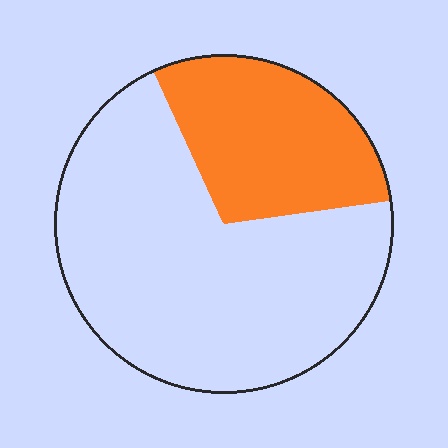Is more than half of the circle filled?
No.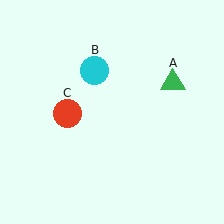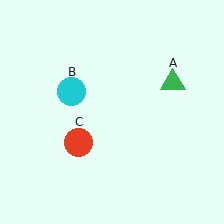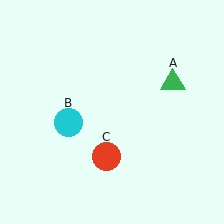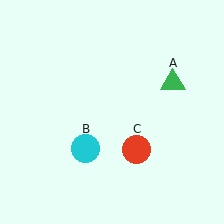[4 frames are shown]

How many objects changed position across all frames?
2 objects changed position: cyan circle (object B), red circle (object C).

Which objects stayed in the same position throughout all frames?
Green triangle (object A) remained stationary.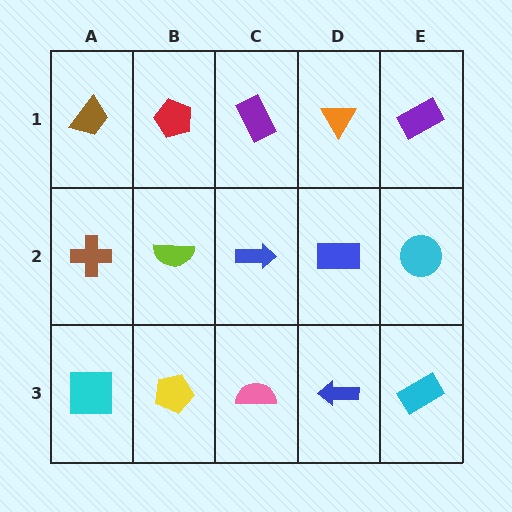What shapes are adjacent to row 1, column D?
A blue rectangle (row 2, column D), a purple rectangle (row 1, column C), a purple rectangle (row 1, column E).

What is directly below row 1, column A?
A brown cross.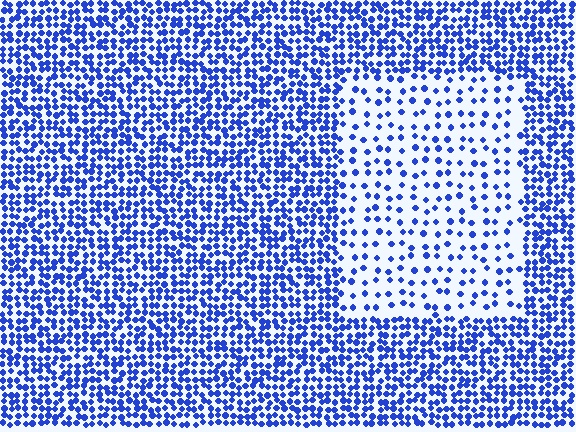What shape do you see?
I see a rectangle.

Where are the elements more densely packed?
The elements are more densely packed outside the rectangle boundary.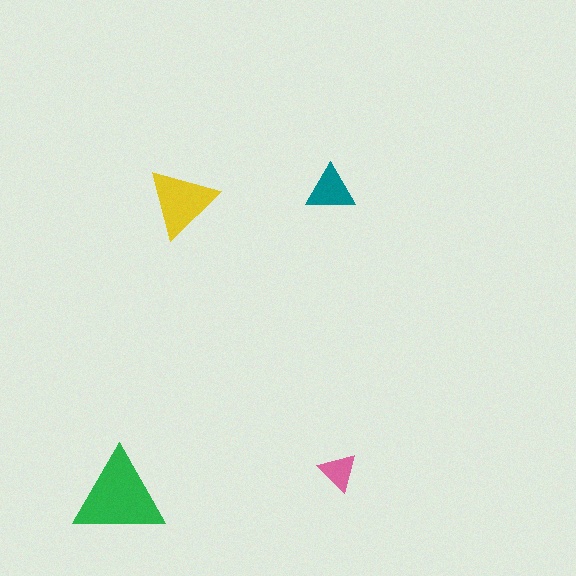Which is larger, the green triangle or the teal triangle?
The green one.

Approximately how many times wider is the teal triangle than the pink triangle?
About 1.5 times wider.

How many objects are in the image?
There are 4 objects in the image.